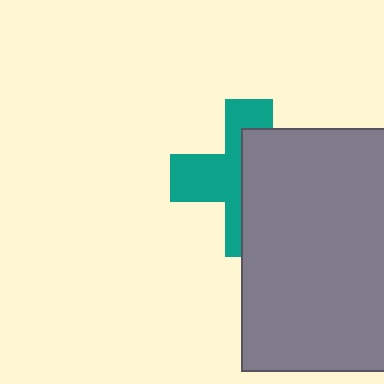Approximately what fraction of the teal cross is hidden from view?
Roughly 52% of the teal cross is hidden behind the gray rectangle.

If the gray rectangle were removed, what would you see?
You would see the complete teal cross.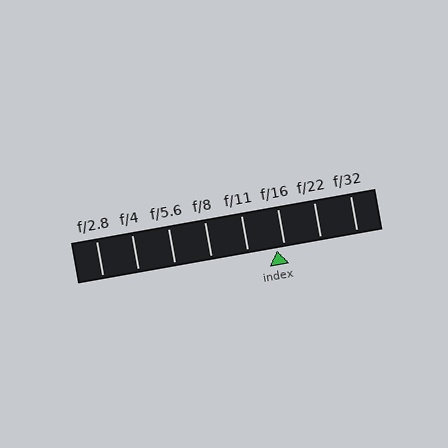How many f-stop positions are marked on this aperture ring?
There are 8 f-stop positions marked.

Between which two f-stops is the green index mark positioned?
The index mark is between f/11 and f/16.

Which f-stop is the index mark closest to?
The index mark is closest to f/16.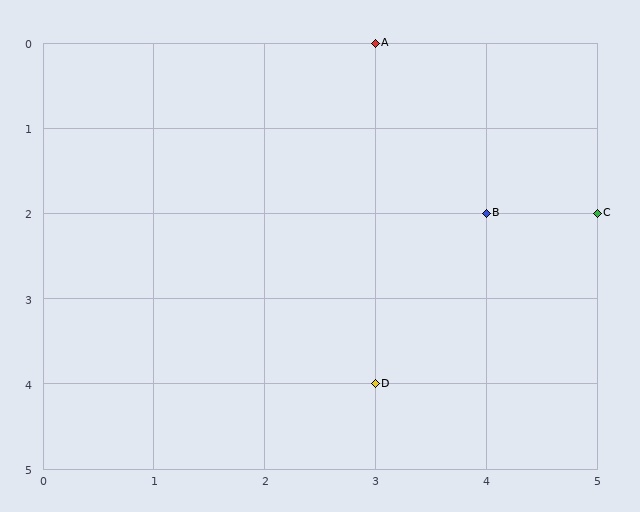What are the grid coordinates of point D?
Point D is at grid coordinates (3, 4).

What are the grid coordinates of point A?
Point A is at grid coordinates (3, 0).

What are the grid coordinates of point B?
Point B is at grid coordinates (4, 2).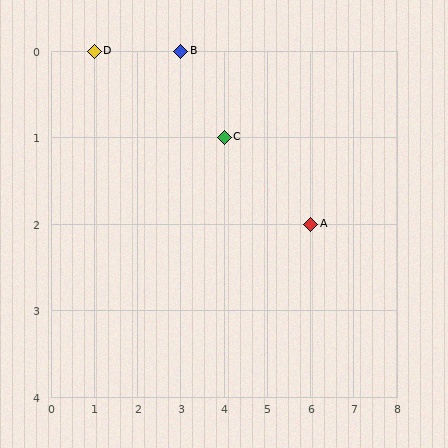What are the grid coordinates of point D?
Point D is at grid coordinates (1, 0).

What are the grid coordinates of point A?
Point A is at grid coordinates (6, 2).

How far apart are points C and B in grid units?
Points C and B are 1 column and 1 row apart (about 1.4 grid units diagonally).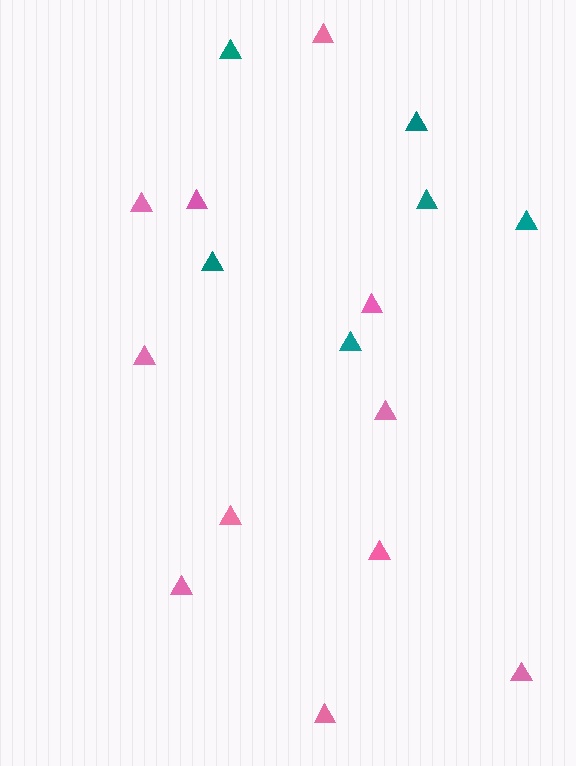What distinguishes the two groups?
There are 2 groups: one group of teal triangles (6) and one group of pink triangles (11).